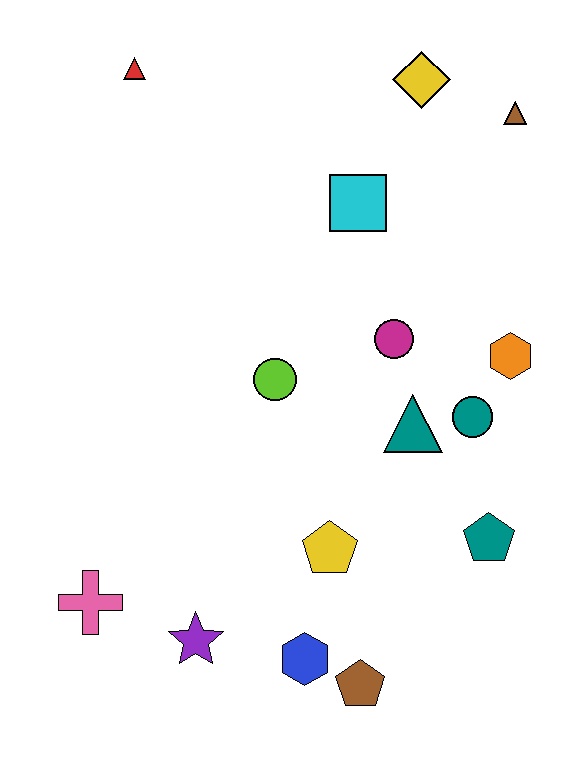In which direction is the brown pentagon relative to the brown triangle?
The brown pentagon is below the brown triangle.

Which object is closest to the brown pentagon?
The blue hexagon is closest to the brown pentagon.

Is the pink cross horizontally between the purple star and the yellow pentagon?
No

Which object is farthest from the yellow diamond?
The pink cross is farthest from the yellow diamond.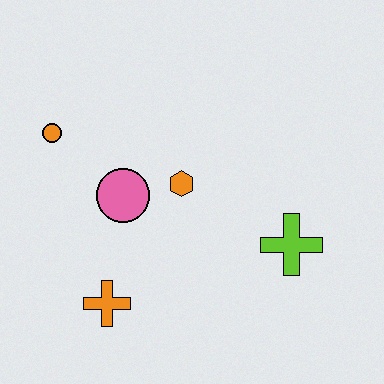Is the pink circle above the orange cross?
Yes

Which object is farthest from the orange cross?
The lime cross is farthest from the orange cross.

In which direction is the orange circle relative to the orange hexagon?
The orange circle is to the left of the orange hexagon.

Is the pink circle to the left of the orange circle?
No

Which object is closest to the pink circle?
The orange hexagon is closest to the pink circle.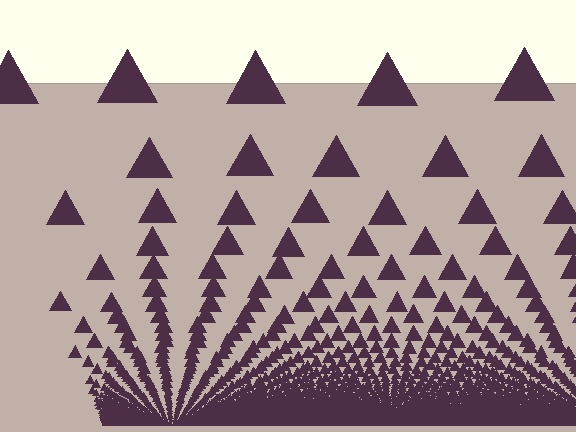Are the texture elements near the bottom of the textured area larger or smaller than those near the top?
Smaller. The gradient is inverted — elements near the bottom are smaller and denser.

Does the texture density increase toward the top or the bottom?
Density increases toward the bottom.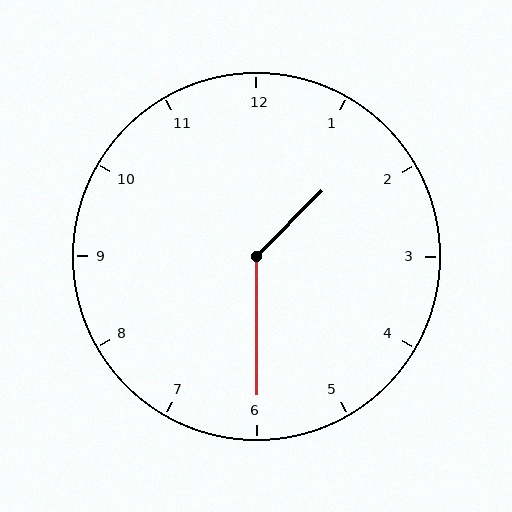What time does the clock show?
1:30.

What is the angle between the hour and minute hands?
Approximately 135 degrees.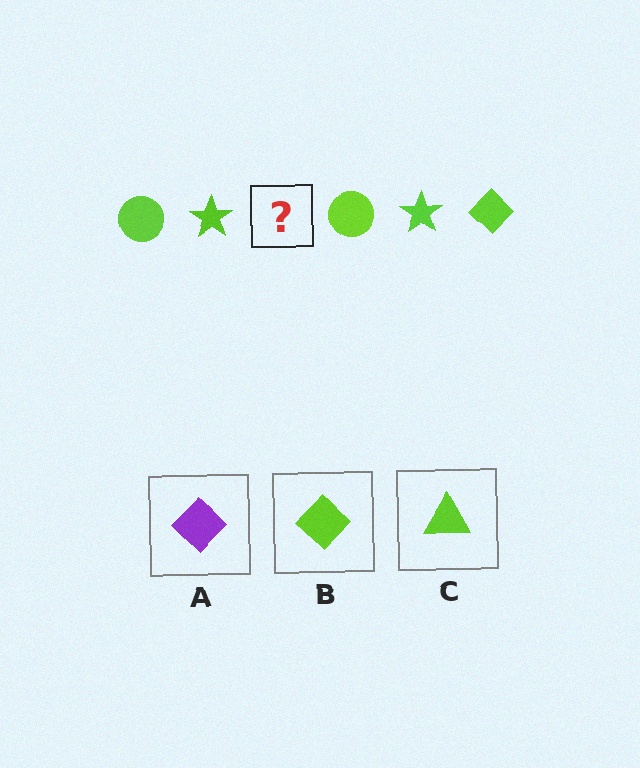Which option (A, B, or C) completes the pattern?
B.